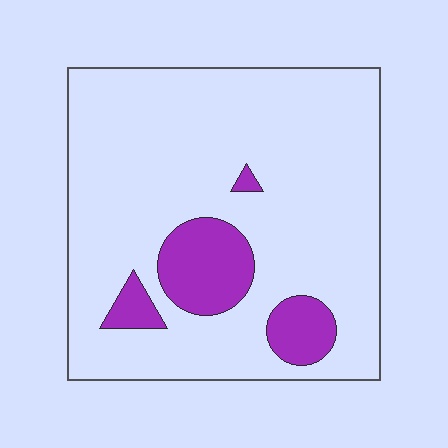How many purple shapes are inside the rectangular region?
4.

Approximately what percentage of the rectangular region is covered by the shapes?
Approximately 15%.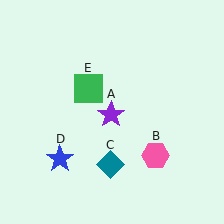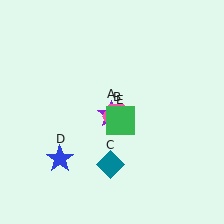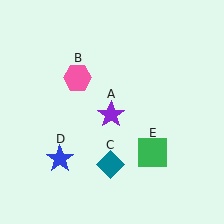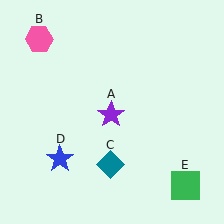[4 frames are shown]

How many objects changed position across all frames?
2 objects changed position: pink hexagon (object B), green square (object E).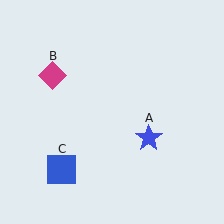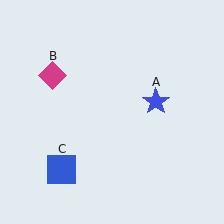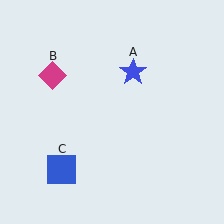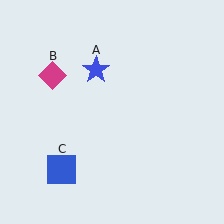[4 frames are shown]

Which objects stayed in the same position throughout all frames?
Magenta diamond (object B) and blue square (object C) remained stationary.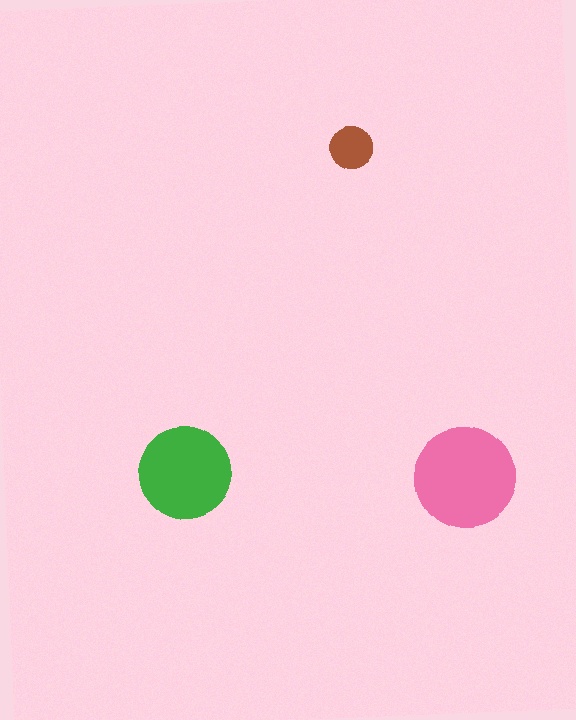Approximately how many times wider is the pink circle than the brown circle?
About 2.5 times wider.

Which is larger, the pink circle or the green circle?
The pink one.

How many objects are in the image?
There are 3 objects in the image.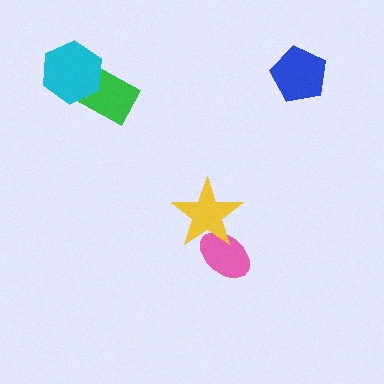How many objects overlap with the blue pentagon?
0 objects overlap with the blue pentagon.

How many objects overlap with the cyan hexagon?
1 object overlaps with the cyan hexagon.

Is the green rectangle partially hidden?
Yes, it is partially covered by another shape.